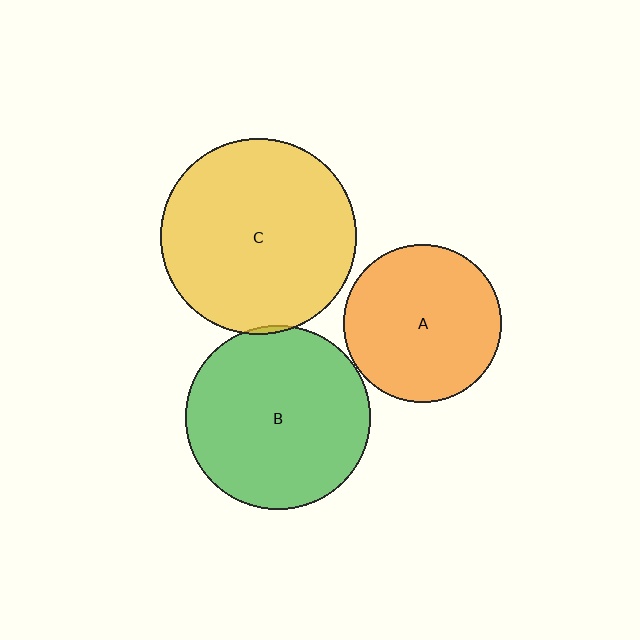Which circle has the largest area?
Circle C (yellow).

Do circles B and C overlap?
Yes.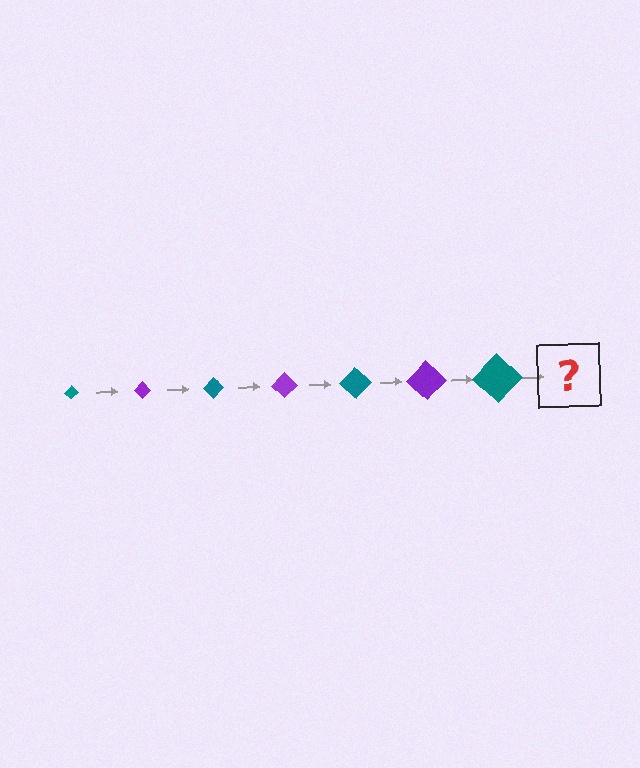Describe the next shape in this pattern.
It should be a purple diamond, larger than the previous one.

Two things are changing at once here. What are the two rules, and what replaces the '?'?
The two rules are that the diamond grows larger each step and the color cycles through teal and purple. The '?' should be a purple diamond, larger than the previous one.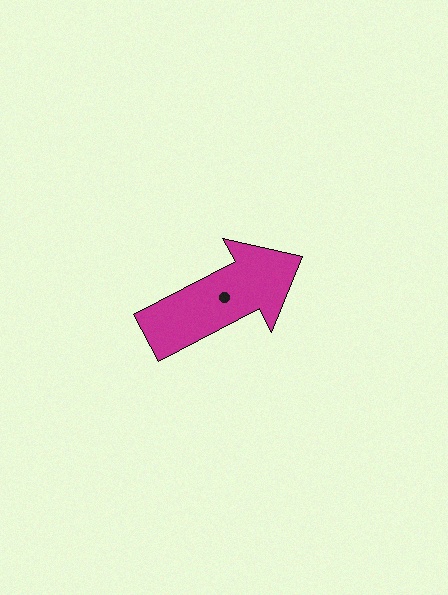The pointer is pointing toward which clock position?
Roughly 2 o'clock.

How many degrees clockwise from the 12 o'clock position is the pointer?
Approximately 62 degrees.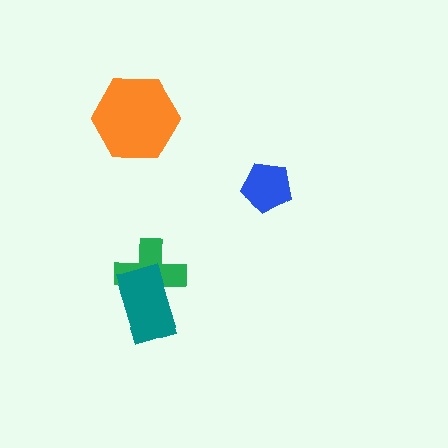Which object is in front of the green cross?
The teal rectangle is in front of the green cross.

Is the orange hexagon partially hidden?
No, no other shape covers it.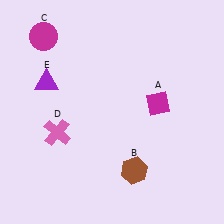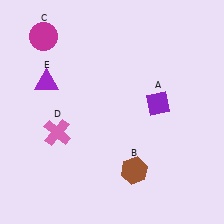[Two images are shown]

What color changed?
The diamond (A) changed from magenta in Image 1 to purple in Image 2.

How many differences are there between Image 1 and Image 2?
There is 1 difference between the two images.